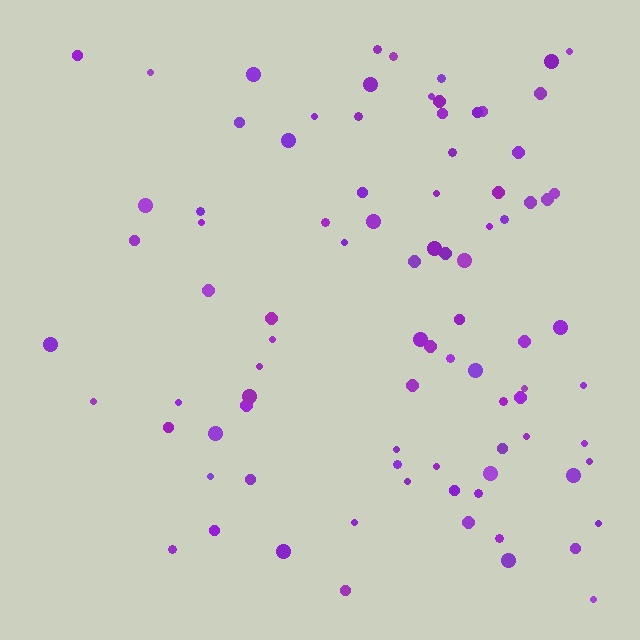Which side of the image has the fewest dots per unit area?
The left.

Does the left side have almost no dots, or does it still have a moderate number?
Still a moderate number, just noticeably fewer than the right.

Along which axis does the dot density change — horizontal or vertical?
Horizontal.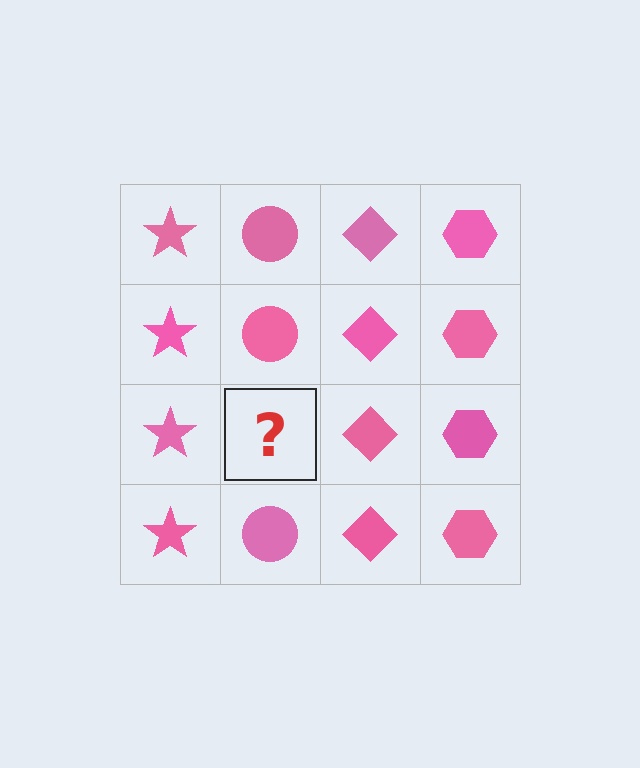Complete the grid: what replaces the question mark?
The question mark should be replaced with a pink circle.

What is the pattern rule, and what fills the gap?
The rule is that each column has a consistent shape. The gap should be filled with a pink circle.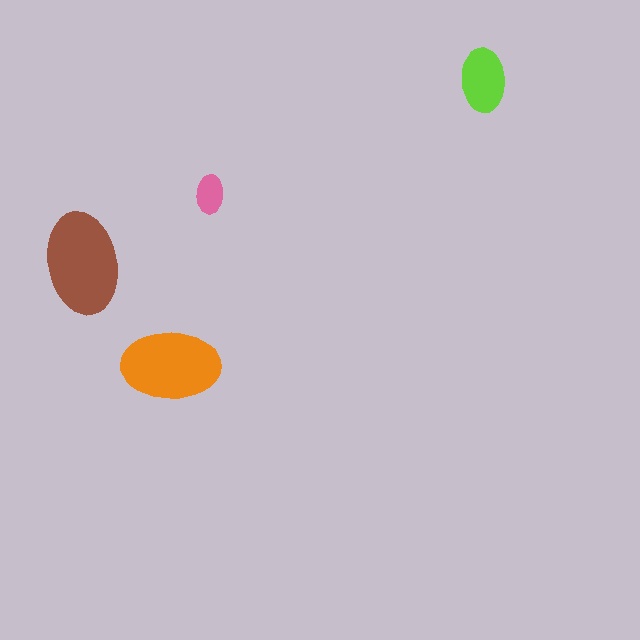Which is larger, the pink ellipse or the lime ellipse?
The lime one.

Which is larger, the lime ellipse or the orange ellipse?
The orange one.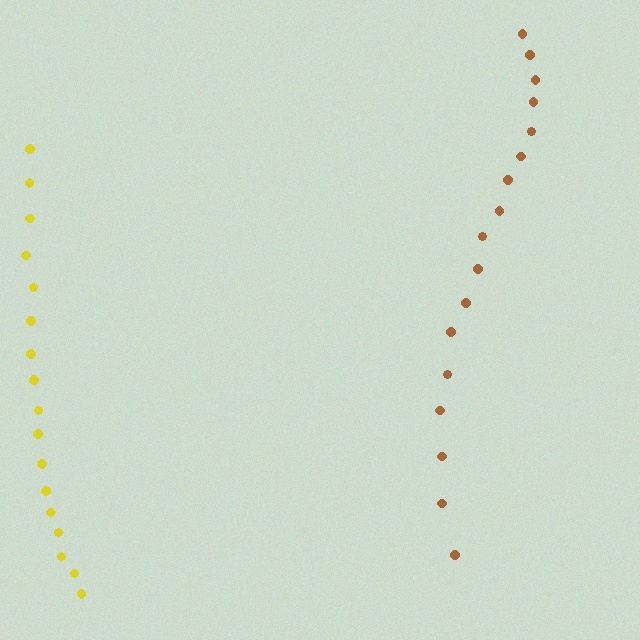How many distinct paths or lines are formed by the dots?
There are 2 distinct paths.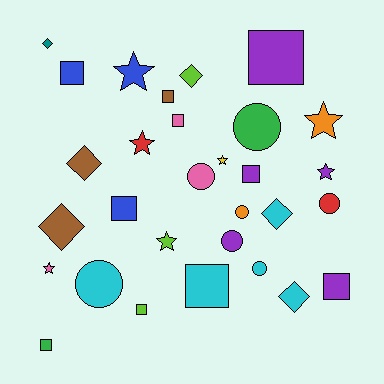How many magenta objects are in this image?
There are no magenta objects.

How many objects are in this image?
There are 30 objects.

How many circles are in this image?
There are 7 circles.